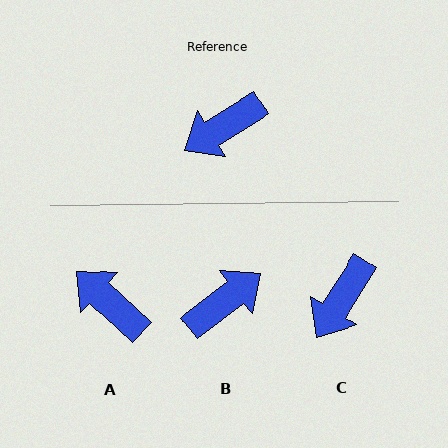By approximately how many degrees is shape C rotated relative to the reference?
Approximately 25 degrees counter-clockwise.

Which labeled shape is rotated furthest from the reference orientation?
B, about 175 degrees away.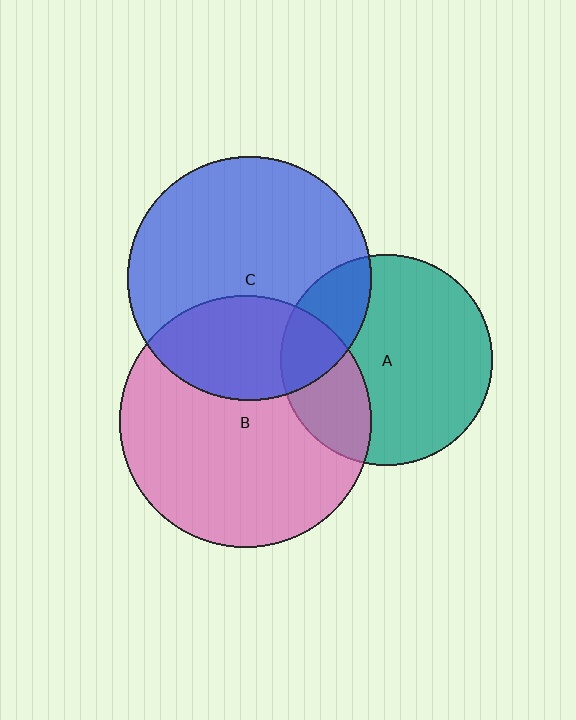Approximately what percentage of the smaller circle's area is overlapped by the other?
Approximately 20%.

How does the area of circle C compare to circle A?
Approximately 1.3 times.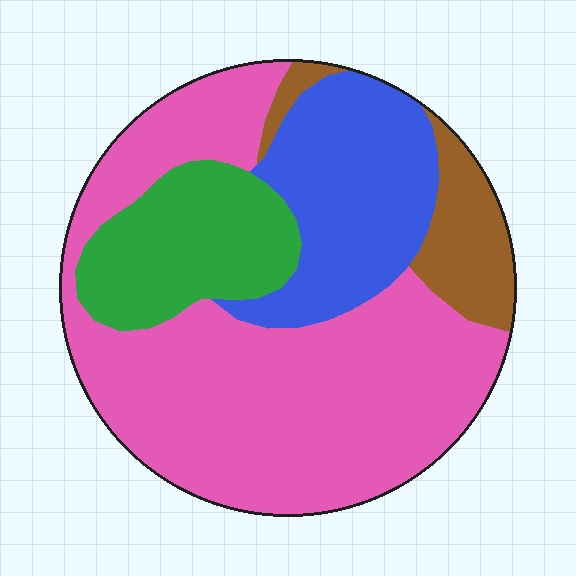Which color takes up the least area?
Brown, at roughly 10%.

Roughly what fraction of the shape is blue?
Blue covers 20% of the shape.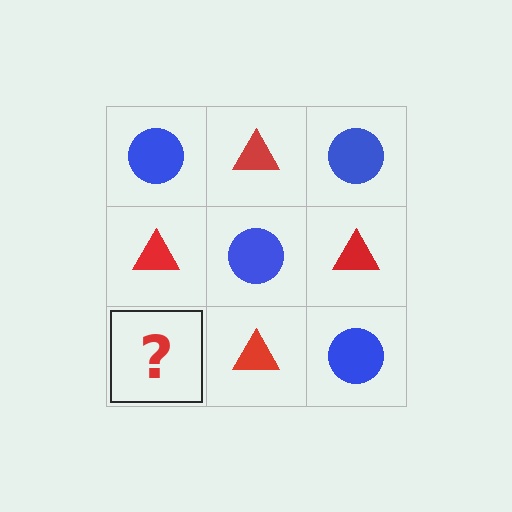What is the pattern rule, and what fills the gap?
The rule is that it alternates blue circle and red triangle in a checkerboard pattern. The gap should be filled with a blue circle.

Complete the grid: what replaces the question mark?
The question mark should be replaced with a blue circle.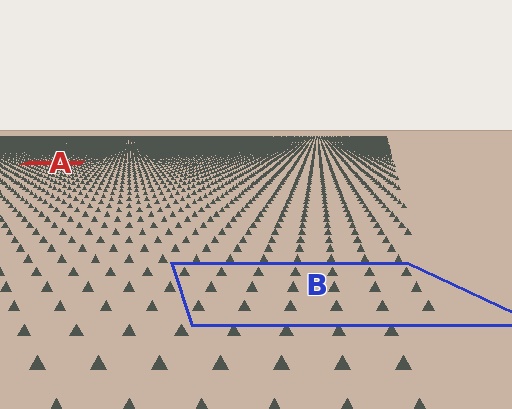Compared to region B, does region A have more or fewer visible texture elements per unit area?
Region A has more texture elements per unit area — they are packed more densely because it is farther away.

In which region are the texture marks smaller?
The texture marks are smaller in region A, because it is farther away.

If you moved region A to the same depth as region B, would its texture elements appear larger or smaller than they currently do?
They would appear larger. At a closer depth, the same texture elements are projected at a bigger on-screen size.